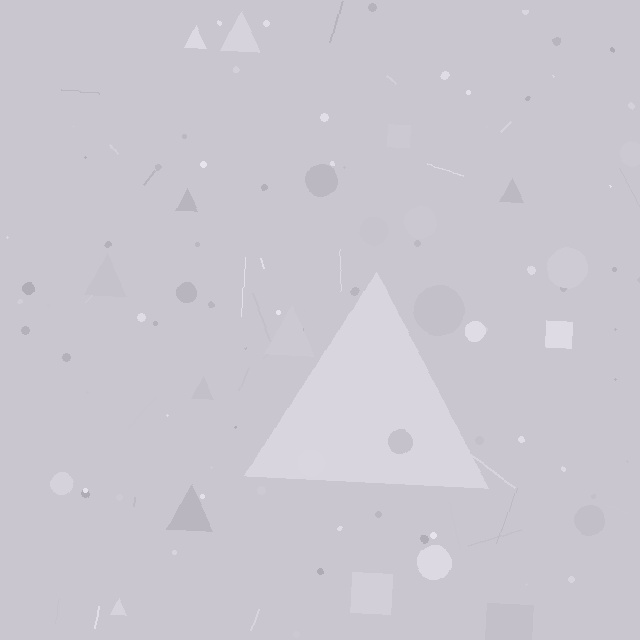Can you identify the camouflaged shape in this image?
The camouflaged shape is a triangle.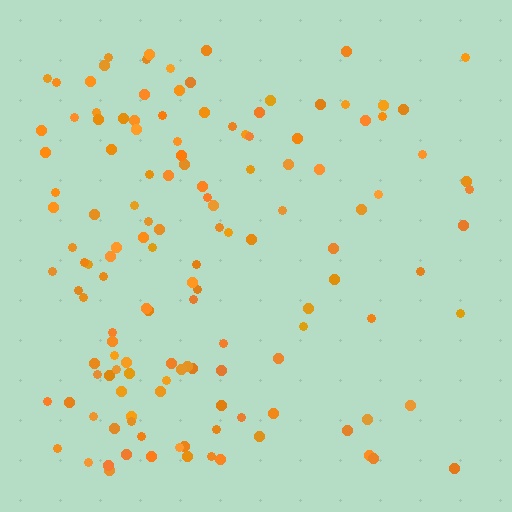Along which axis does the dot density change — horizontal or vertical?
Horizontal.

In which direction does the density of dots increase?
From right to left, with the left side densest.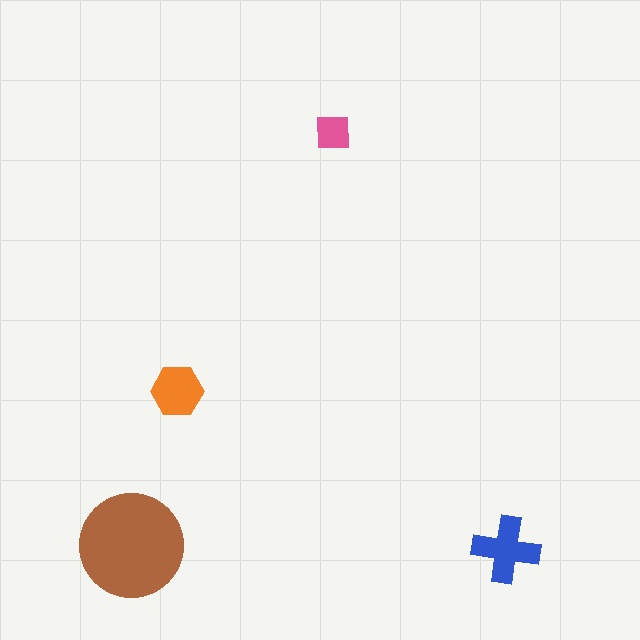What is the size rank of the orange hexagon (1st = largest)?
3rd.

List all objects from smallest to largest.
The pink square, the orange hexagon, the blue cross, the brown circle.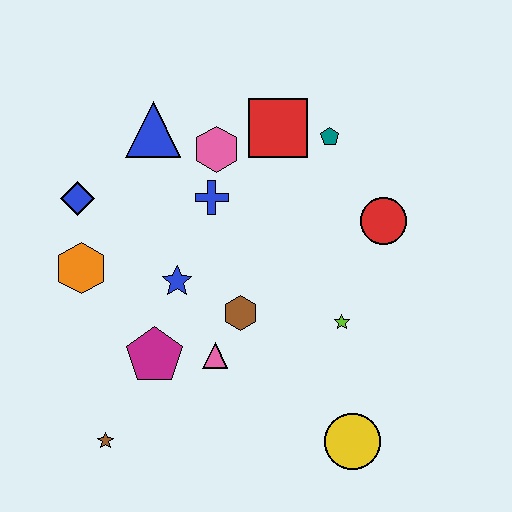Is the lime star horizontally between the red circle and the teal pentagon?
Yes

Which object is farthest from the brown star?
The teal pentagon is farthest from the brown star.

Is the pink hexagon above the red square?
No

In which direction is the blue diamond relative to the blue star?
The blue diamond is to the left of the blue star.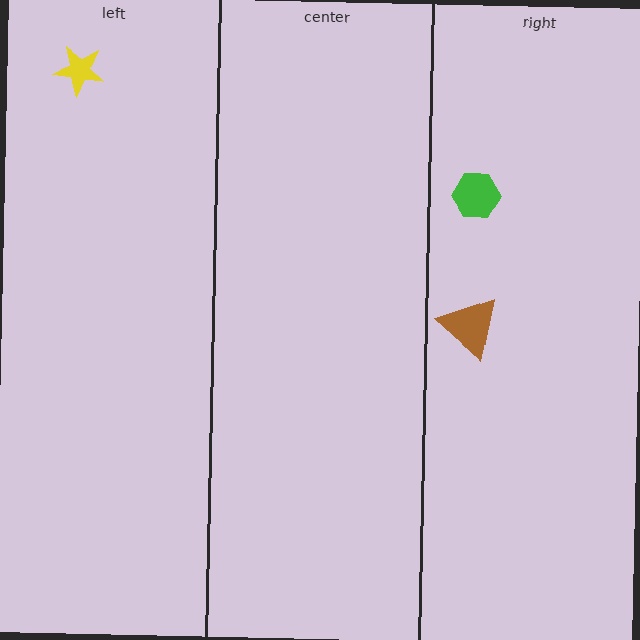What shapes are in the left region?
The yellow star.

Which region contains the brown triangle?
The right region.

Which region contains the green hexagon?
The right region.